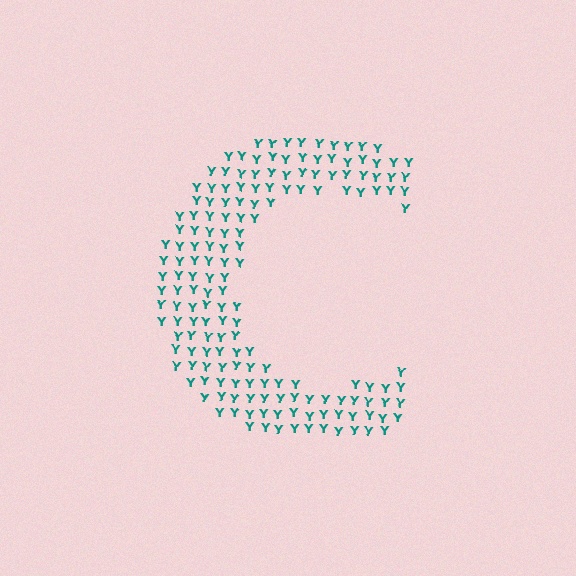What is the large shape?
The large shape is the letter C.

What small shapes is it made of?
It is made of small letter Y's.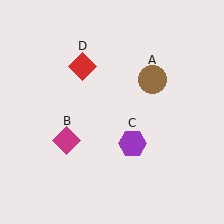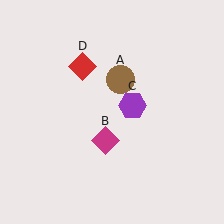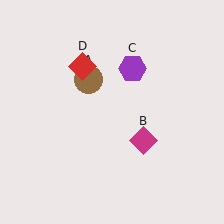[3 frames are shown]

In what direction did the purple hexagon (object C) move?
The purple hexagon (object C) moved up.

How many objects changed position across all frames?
3 objects changed position: brown circle (object A), magenta diamond (object B), purple hexagon (object C).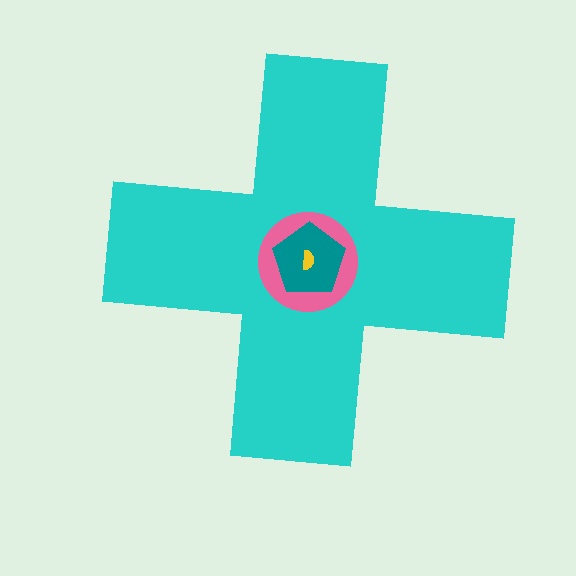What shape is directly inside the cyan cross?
The pink circle.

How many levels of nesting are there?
4.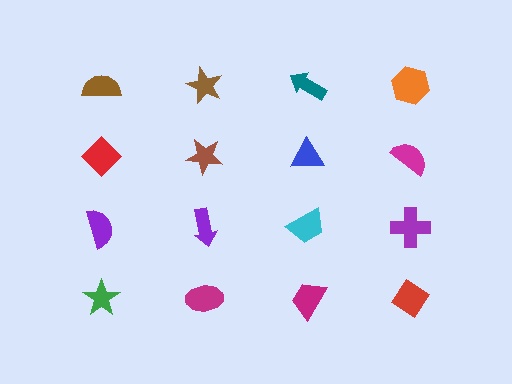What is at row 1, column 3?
A teal arrow.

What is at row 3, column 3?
A cyan trapezoid.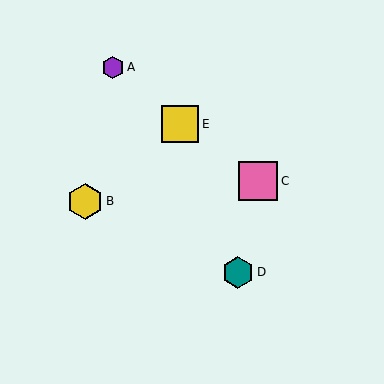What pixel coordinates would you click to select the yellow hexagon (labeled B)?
Click at (85, 201) to select the yellow hexagon B.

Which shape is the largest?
The pink square (labeled C) is the largest.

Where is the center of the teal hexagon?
The center of the teal hexagon is at (238, 272).